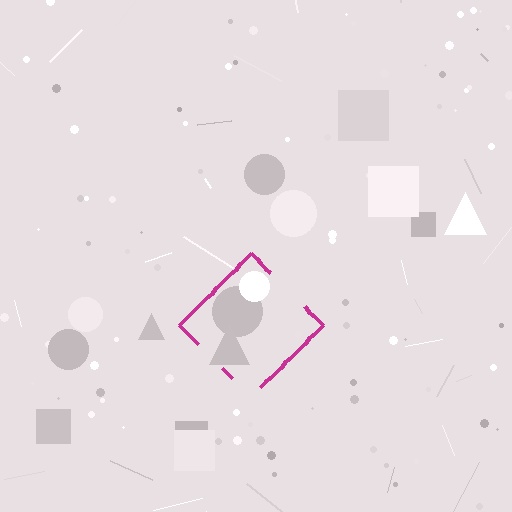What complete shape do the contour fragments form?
The contour fragments form a diamond.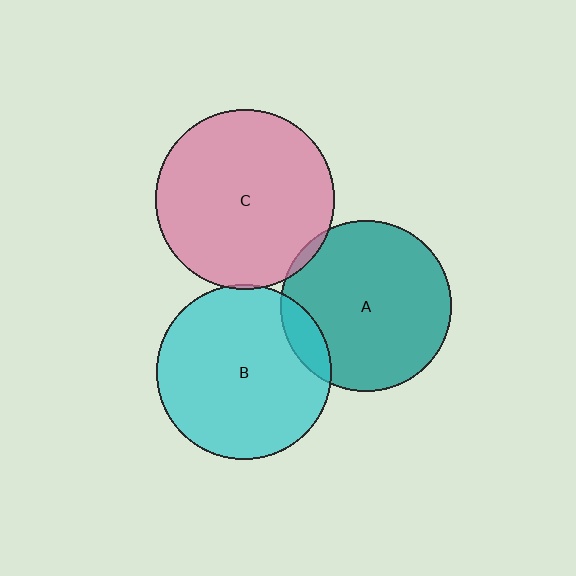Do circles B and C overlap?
Yes.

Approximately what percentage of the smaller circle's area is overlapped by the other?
Approximately 5%.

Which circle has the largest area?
Circle C (pink).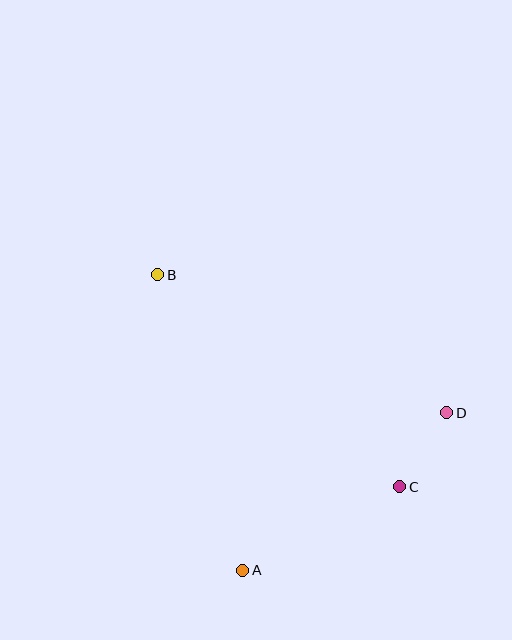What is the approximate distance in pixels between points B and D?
The distance between B and D is approximately 320 pixels.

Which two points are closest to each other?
Points C and D are closest to each other.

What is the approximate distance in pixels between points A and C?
The distance between A and C is approximately 178 pixels.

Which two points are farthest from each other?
Points B and C are farthest from each other.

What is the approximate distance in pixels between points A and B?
The distance between A and B is approximately 308 pixels.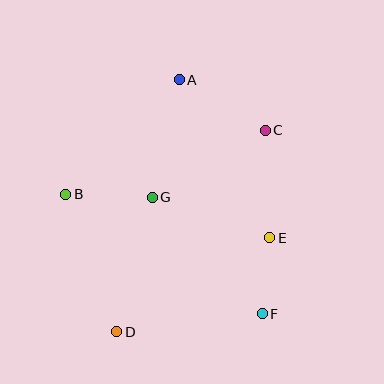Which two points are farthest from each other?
Points A and D are farthest from each other.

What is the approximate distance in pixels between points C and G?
The distance between C and G is approximately 131 pixels.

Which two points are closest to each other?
Points E and F are closest to each other.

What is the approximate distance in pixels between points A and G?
The distance between A and G is approximately 121 pixels.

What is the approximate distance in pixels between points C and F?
The distance between C and F is approximately 183 pixels.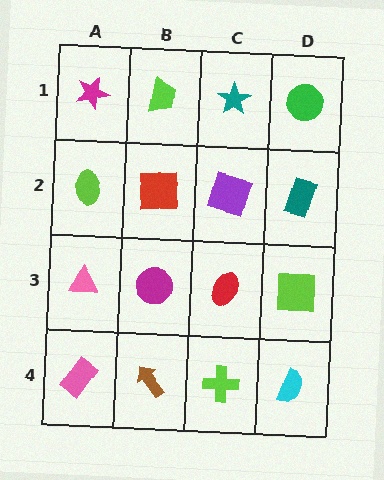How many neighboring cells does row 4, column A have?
2.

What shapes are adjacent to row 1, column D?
A teal rectangle (row 2, column D), a teal star (row 1, column C).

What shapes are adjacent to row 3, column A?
A lime ellipse (row 2, column A), a pink rectangle (row 4, column A), a magenta circle (row 3, column B).